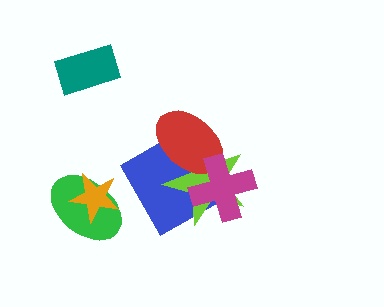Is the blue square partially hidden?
Yes, it is partially covered by another shape.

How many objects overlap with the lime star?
3 objects overlap with the lime star.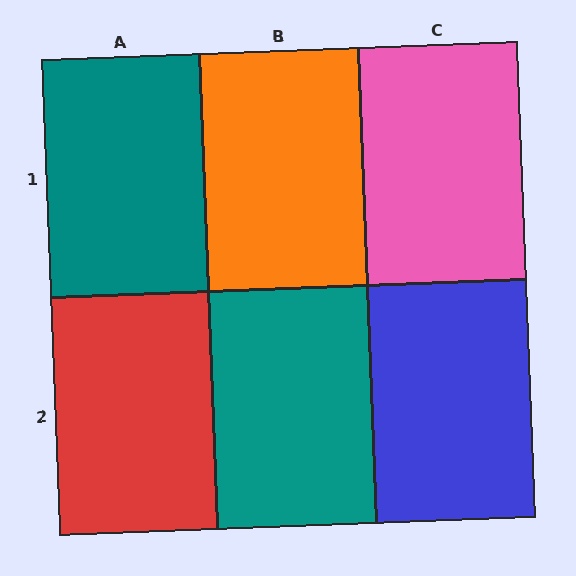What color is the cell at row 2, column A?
Red.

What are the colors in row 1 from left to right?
Teal, orange, pink.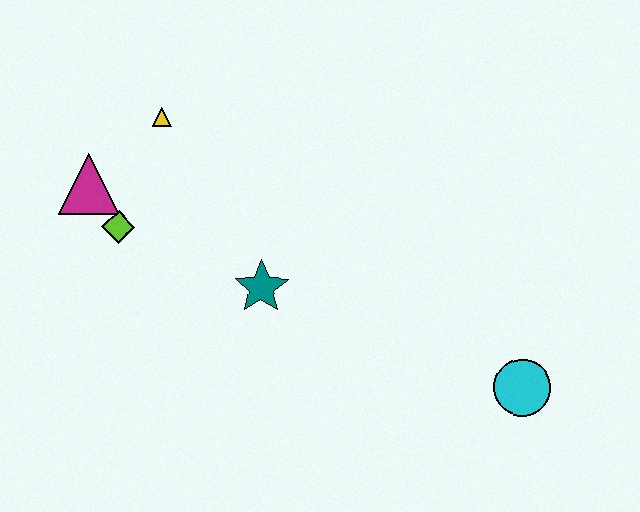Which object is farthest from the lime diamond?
The cyan circle is farthest from the lime diamond.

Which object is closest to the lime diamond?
The magenta triangle is closest to the lime diamond.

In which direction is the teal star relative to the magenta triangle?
The teal star is to the right of the magenta triangle.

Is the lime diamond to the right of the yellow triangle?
No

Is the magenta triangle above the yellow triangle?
No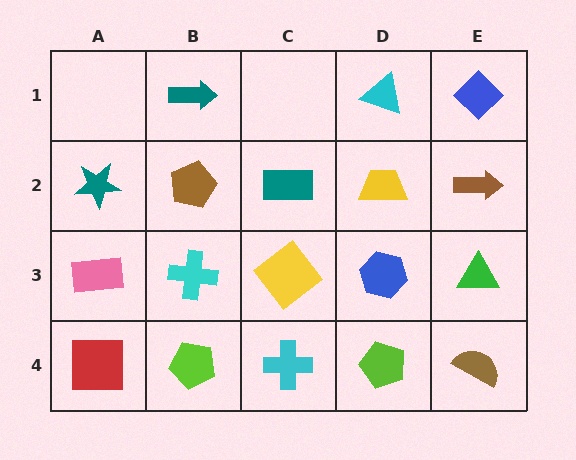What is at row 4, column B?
A lime pentagon.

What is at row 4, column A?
A red square.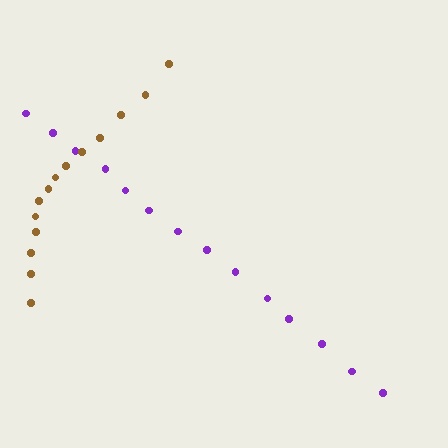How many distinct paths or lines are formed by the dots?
There are 2 distinct paths.